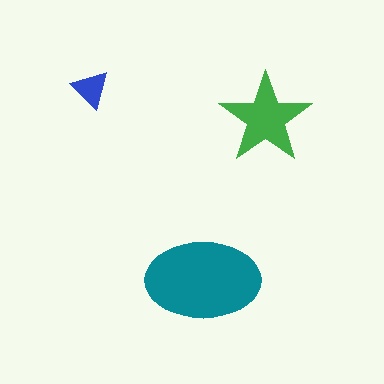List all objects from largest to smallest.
The teal ellipse, the green star, the blue triangle.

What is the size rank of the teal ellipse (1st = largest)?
1st.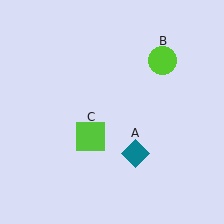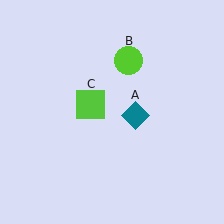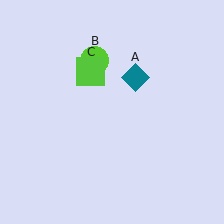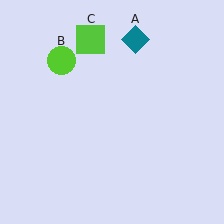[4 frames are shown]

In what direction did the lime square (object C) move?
The lime square (object C) moved up.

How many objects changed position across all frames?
3 objects changed position: teal diamond (object A), lime circle (object B), lime square (object C).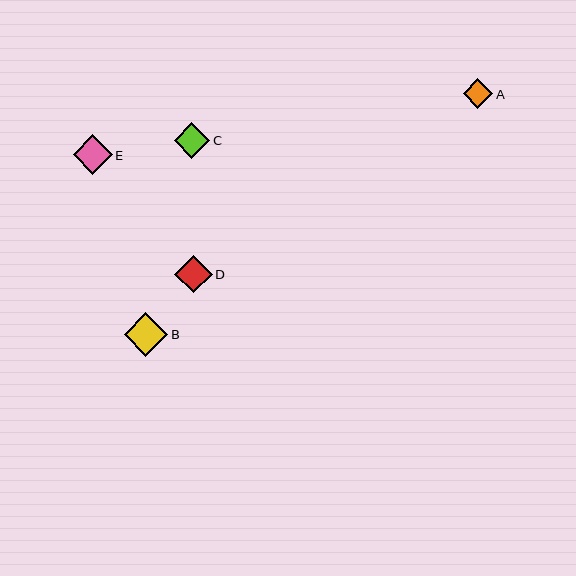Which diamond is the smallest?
Diamond A is the smallest with a size of approximately 30 pixels.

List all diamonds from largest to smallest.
From largest to smallest: B, E, D, C, A.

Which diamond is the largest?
Diamond B is the largest with a size of approximately 44 pixels.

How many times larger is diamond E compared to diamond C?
Diamond E is approximately 1.1 times the size of diamond C.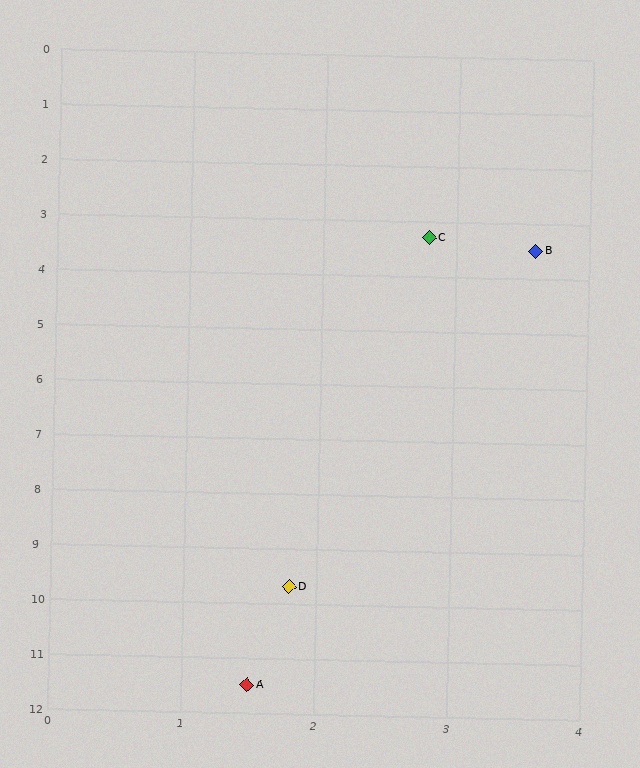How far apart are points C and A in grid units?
Points C and A are about 8.3 grid units apart.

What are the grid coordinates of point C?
Point C is at approximately (2.8, 3.3).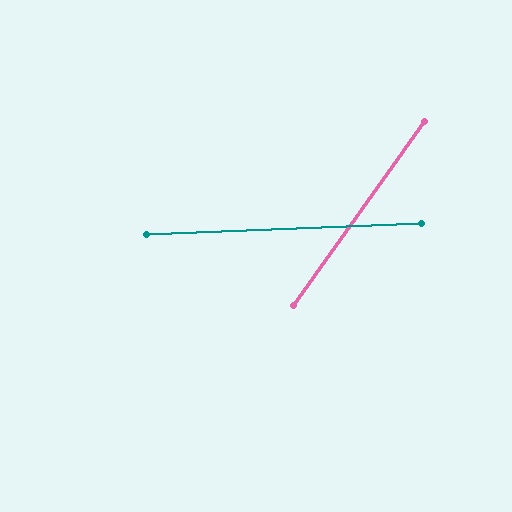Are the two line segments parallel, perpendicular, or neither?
Neither parallel nor perpendicular — they differ by about 52°.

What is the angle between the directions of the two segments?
Approximately 52 degrees.